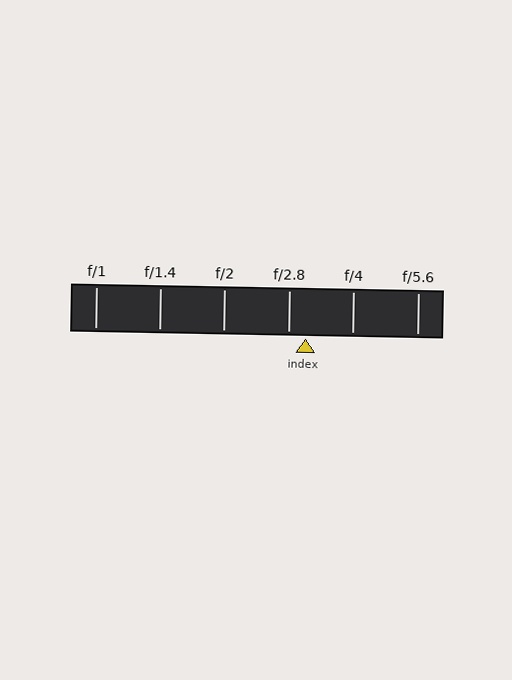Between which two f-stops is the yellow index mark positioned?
The index mark is between f/2.8 and f/4.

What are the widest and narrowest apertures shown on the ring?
The widest aperture shown is f/1 and the narrowest is f/5.6.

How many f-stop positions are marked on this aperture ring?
There are 6 f-stop positions marked.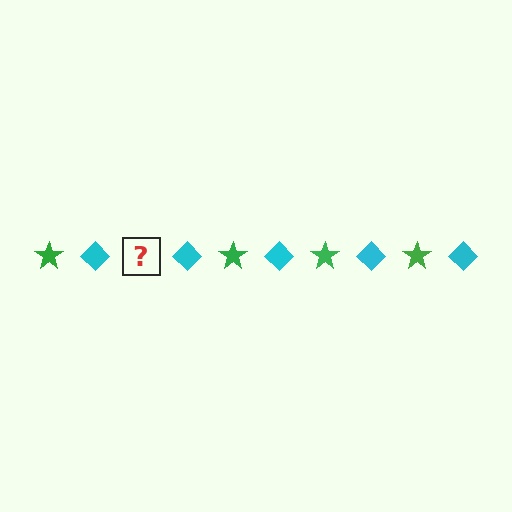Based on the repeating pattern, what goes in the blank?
The blank should be a green star.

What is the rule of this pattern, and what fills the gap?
The rule is that the pattern alternates between green star and cyan diamond. The gap should be filled with a green star.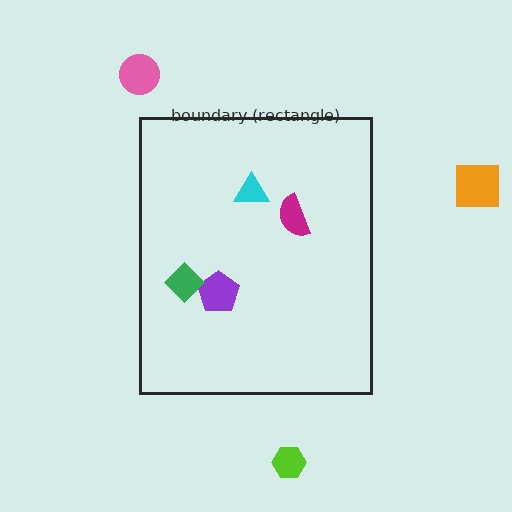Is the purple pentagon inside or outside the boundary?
Inside.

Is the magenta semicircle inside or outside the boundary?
Inside.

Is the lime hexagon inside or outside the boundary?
Outside.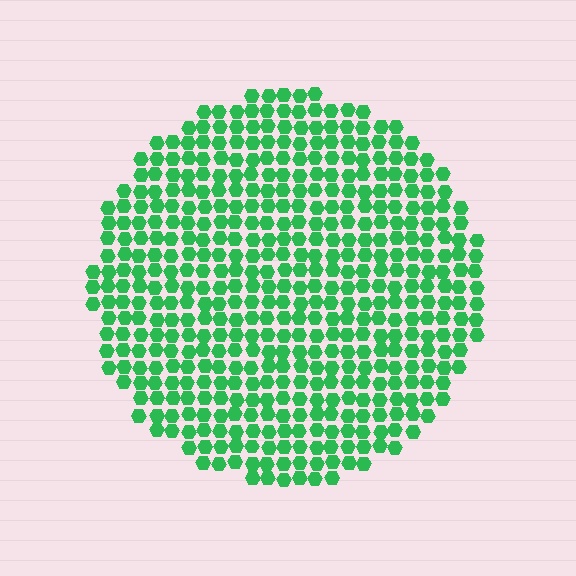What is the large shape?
The large shape is a circle.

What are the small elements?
The small elements are hexagons.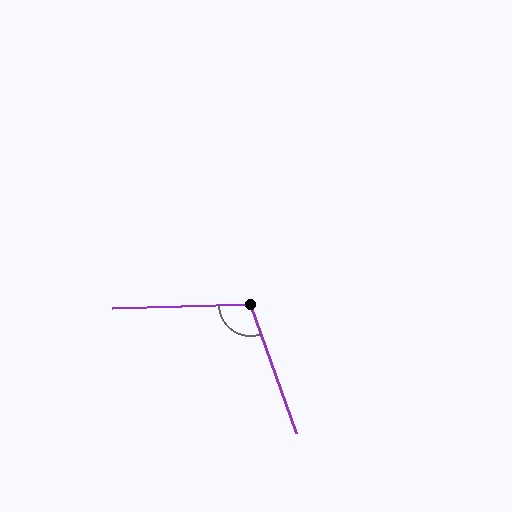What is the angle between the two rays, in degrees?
Approximately 108 degrees.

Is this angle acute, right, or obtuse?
It is obtuse.